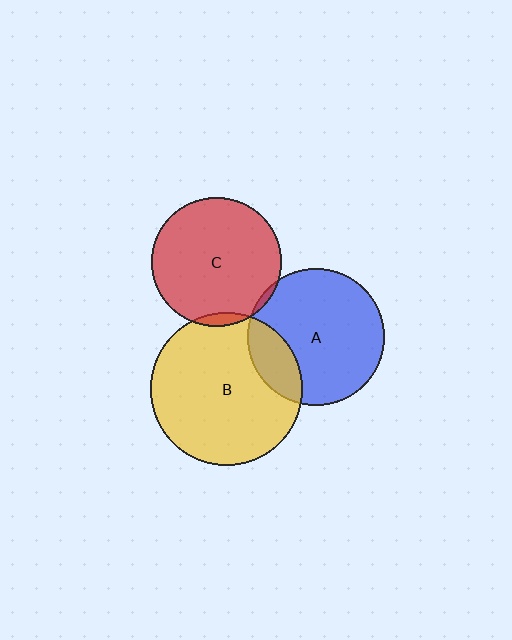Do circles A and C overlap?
Yes.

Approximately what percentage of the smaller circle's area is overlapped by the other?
Approximately 5%.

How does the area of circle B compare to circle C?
Approximately 1.4 times.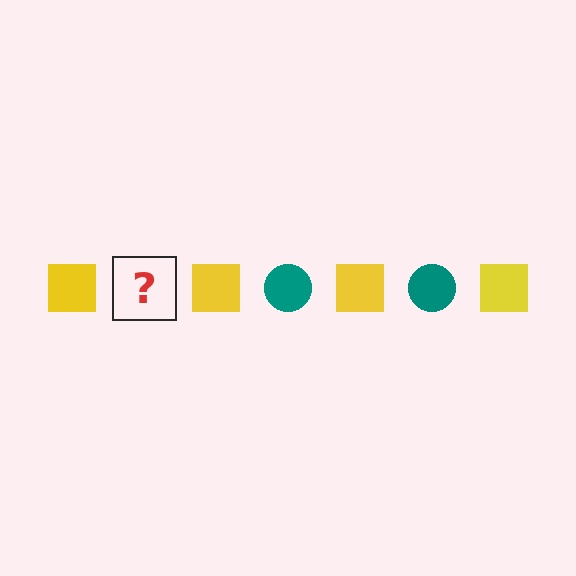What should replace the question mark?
The question mark should be replaced with a teal circle.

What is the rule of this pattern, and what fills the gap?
The rule is that the pattern alternates between yellow square and teal circle. The gap should be filled with a teal circle.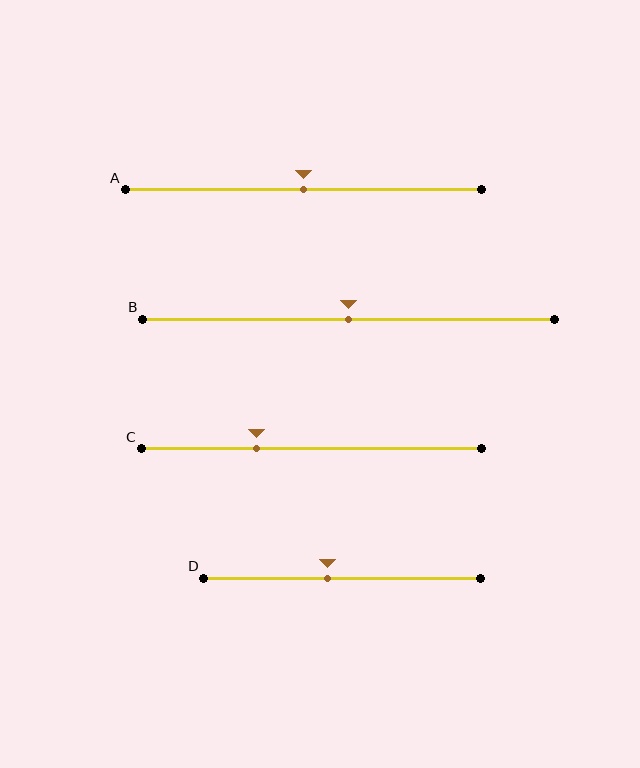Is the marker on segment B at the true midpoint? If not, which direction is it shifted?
Yes, the marker on segment B is at the true midpoint.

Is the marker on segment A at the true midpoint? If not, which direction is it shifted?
Yes, the marker on segment A is at the true midpoint.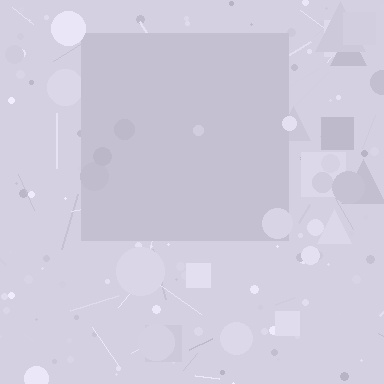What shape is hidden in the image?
A square is hidden in the image.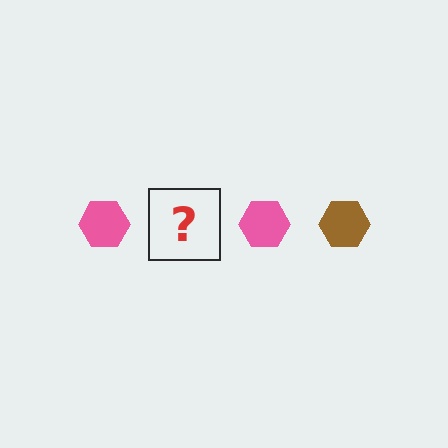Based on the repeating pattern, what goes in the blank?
The blank should be a brown hexagon.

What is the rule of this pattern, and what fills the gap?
The rule is that the pattern cycles through pink, brown hexagons. The gap should be filled with a brown hexagon.